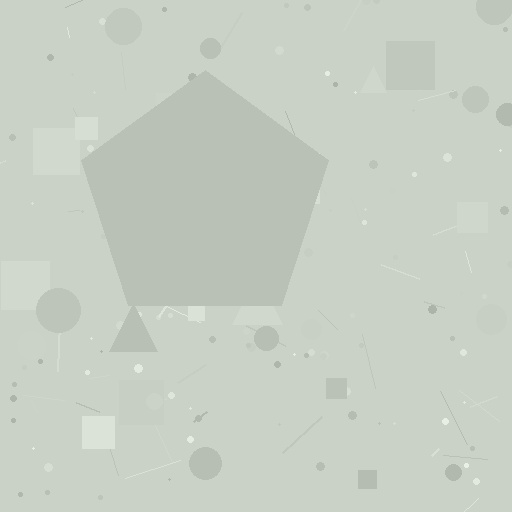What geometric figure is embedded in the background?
A pentagon is embedded in the background.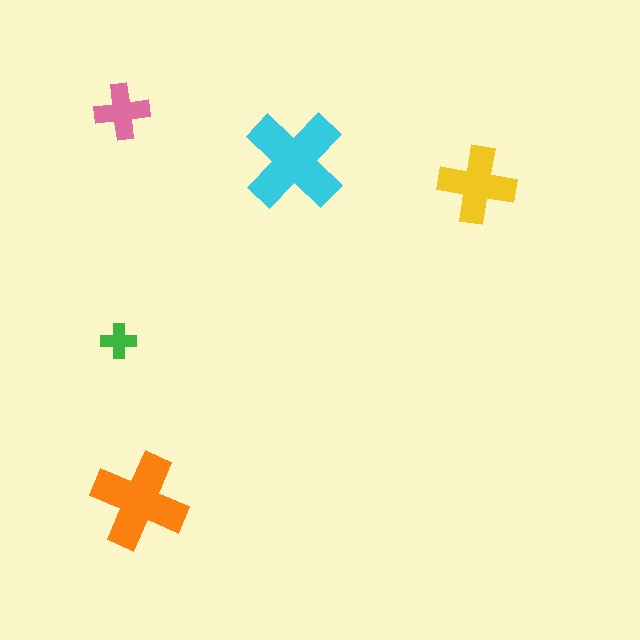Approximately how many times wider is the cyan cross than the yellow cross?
About 1.5 times wider.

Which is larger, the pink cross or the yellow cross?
The yellow one.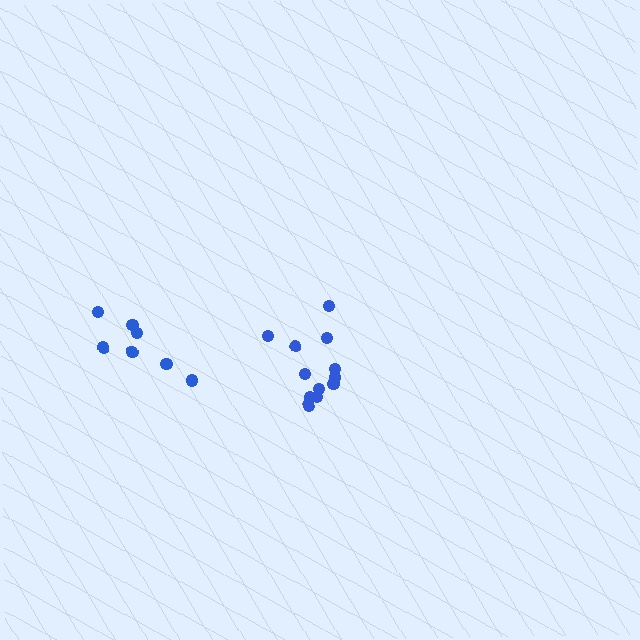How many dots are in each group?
Group 1: 12 dots, Group 2: 7 dots (19 total).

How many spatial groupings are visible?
There are 2 spatial groupings.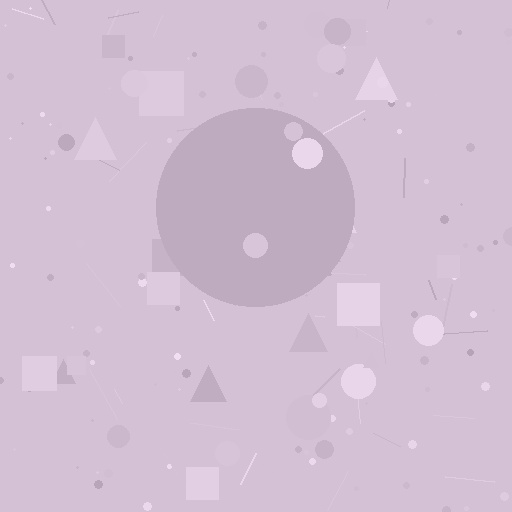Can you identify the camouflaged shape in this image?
The camouflaged shape is a circle.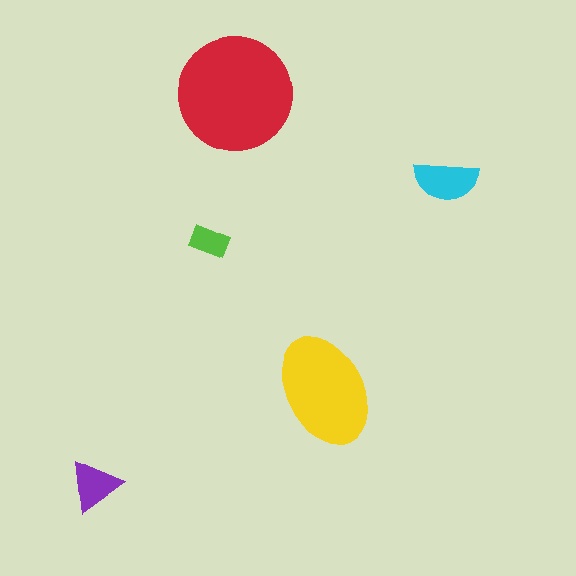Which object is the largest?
The red circle.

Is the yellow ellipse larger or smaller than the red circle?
Smaller.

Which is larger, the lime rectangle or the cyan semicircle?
The cyan semicircle.